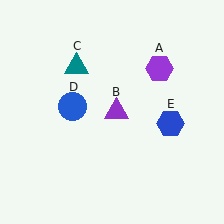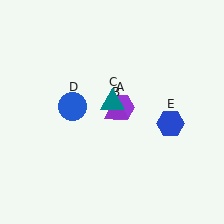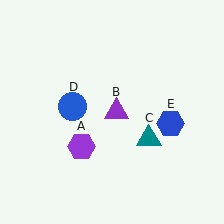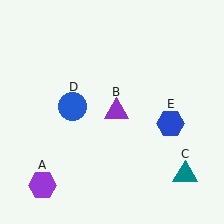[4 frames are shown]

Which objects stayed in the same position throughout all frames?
Purple triangle (object B) and blue circle (object D) and blue hexagon (object E) remained stationary.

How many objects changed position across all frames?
2 objects changed position: purple hexagon (object A), teal triangle (object C).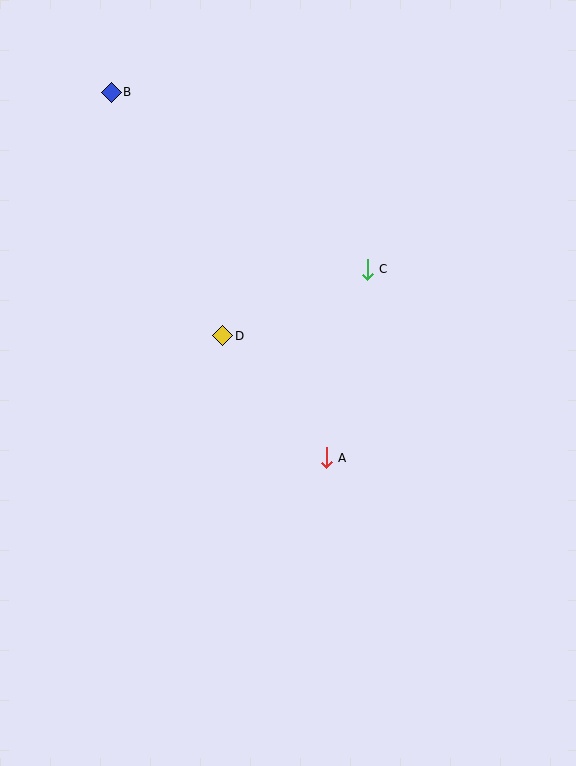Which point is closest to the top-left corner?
Point B is closest to the top-left corner.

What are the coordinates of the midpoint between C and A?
The midpoint between C and A is at (347, 364).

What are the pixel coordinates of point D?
Point D is at (223, 336).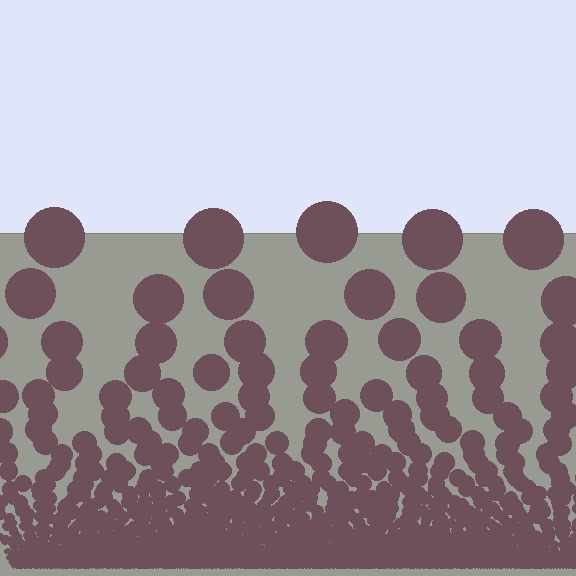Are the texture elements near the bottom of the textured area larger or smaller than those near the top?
Smaller. The gradient is inverted — elements near the bottom are smaller and denser.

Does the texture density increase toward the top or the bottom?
Density increases toward the bottom.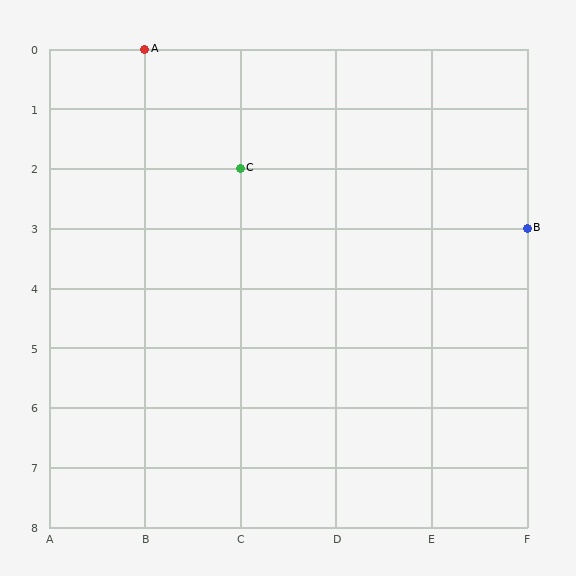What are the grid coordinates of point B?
Point B is at grid coordinates (F, 3).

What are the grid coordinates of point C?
Point C is at grid coordinates (C, 2).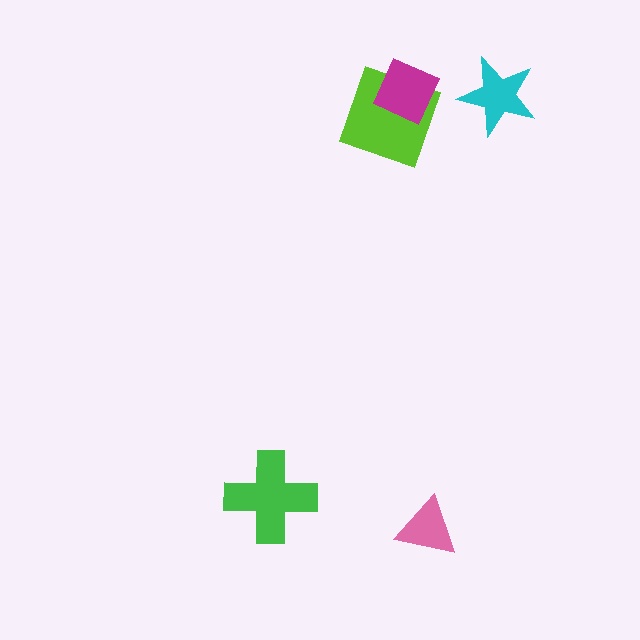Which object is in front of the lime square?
The magenta diamond is in front of the lime square.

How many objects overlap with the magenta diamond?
1 object overlaps with the magenta diamond.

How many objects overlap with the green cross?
0 objects overlap with the green cross.